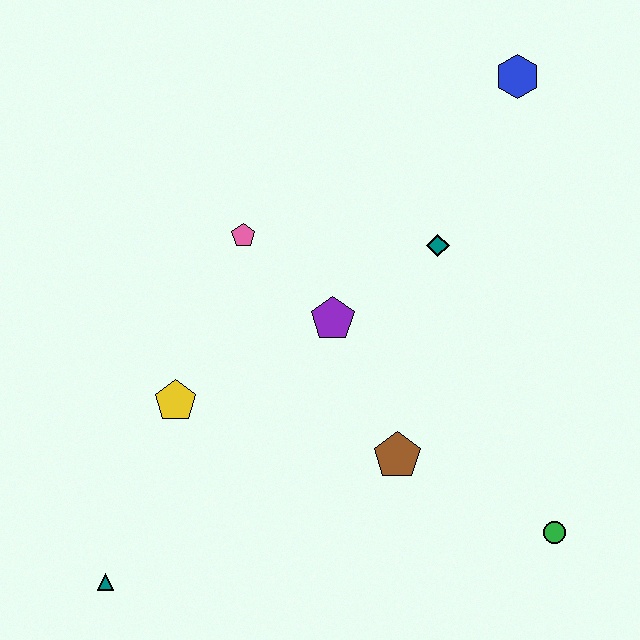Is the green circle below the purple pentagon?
Yes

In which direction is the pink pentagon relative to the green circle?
The pink pentagon is to the left of the green circle.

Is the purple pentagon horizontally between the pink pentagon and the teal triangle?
No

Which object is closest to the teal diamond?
The purple pentagon is closest to the teal diamond.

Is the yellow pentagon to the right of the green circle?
No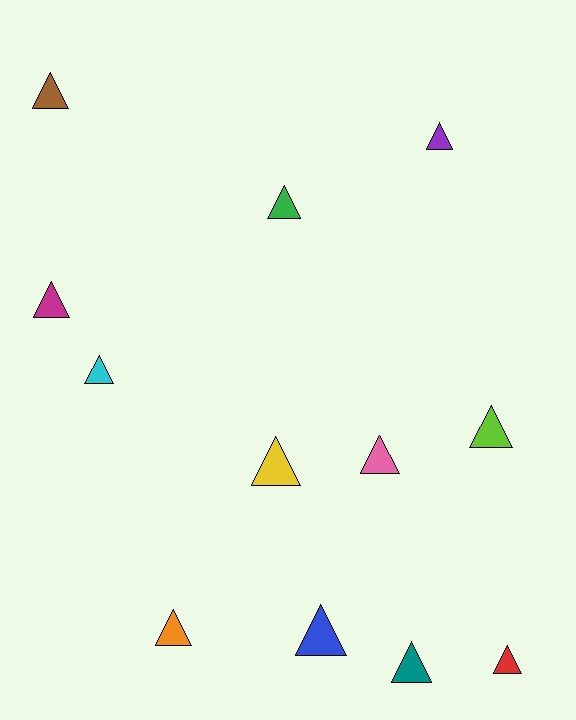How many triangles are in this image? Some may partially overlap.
There are 12 triangles.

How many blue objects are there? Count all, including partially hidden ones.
There is 1 blue object.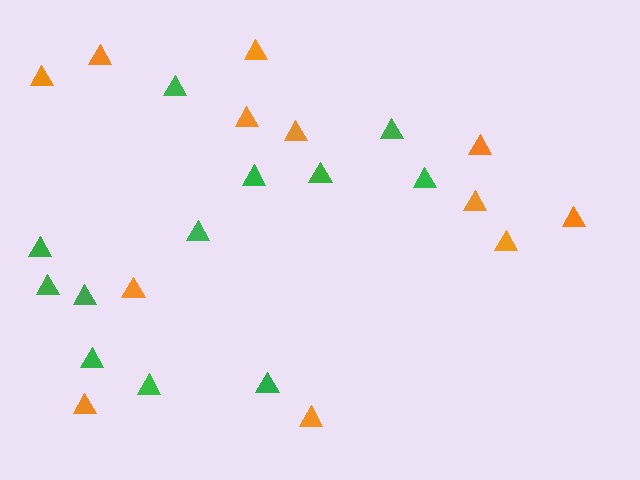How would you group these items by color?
There are 2 groups: one group of orange triangles (12) and one group of green triangles (12).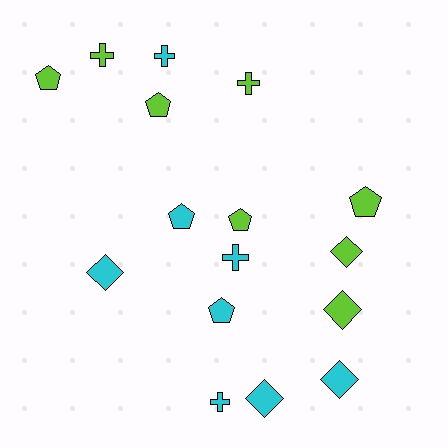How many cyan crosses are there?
There are 3 cyan crosses.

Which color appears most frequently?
Cyan, with 8 objects.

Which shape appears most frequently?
Pentagon, with 6 objects.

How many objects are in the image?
There are 16 objects.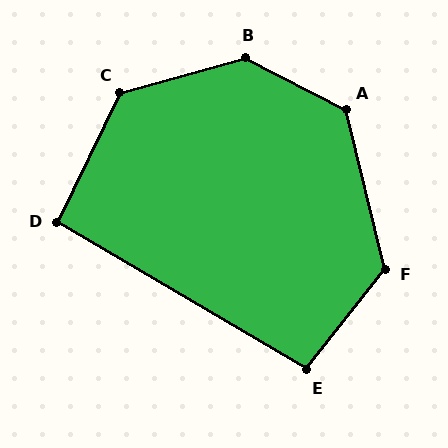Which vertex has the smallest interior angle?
D, at approximately 94 degrees.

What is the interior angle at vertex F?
Approximately 128 degrees (obtuse).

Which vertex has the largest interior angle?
B, at approximately 137 degrees.